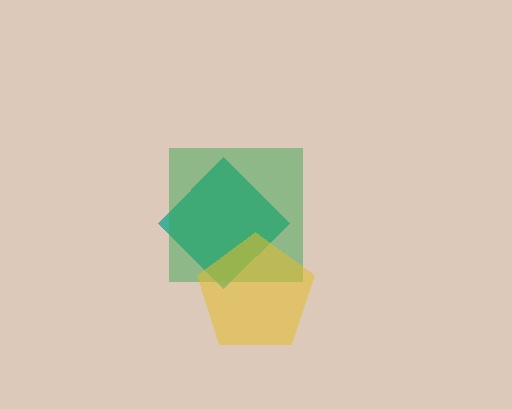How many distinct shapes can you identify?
There are 3 distinct shapes: a teal diamond, a green square, a yellow pentagon.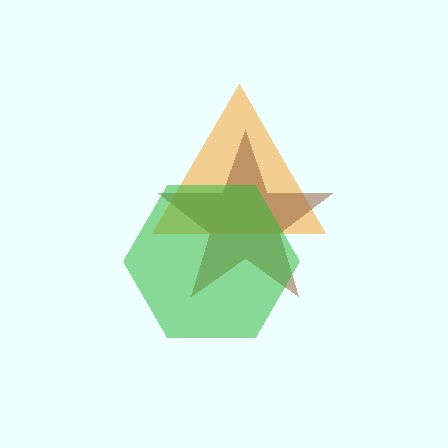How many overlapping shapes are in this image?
There are 3 overlapping shapes in the image.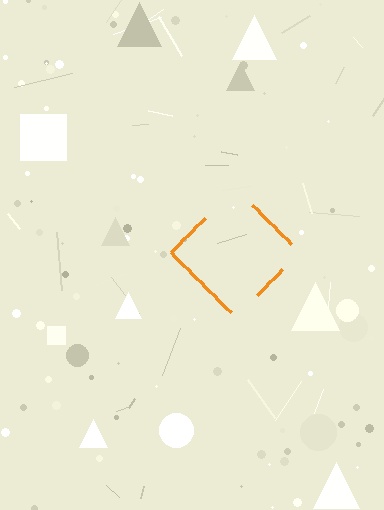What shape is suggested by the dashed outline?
The dashed outline suggests a diamond.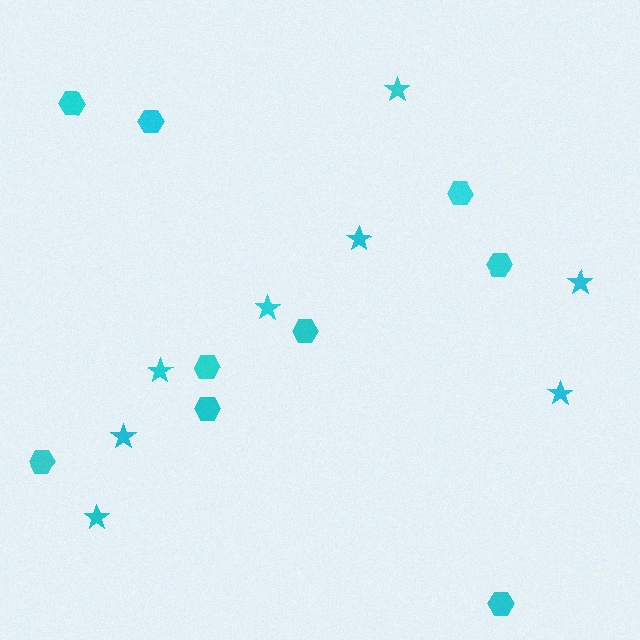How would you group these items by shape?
There are 2 groups: one group of hexagons (9) and one group of stars (8).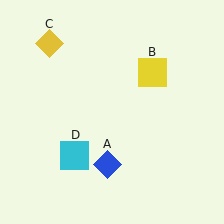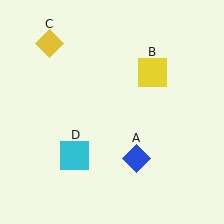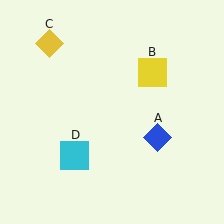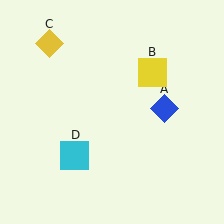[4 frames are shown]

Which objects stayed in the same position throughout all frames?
Yellow square (object B) and yellow diamond (object C) and cyan square (object D) remained stationary.